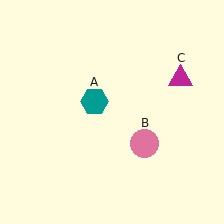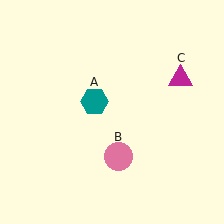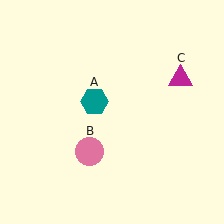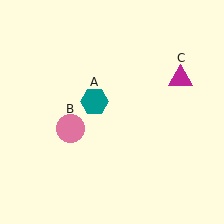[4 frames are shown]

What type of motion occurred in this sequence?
The pink circle (object B) rotated clockwise around the center of the scene.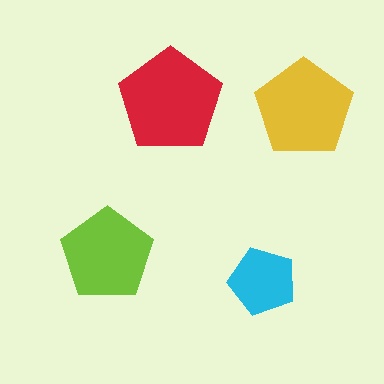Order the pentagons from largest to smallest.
the red one, the yellow one, the lime one, the cyan one.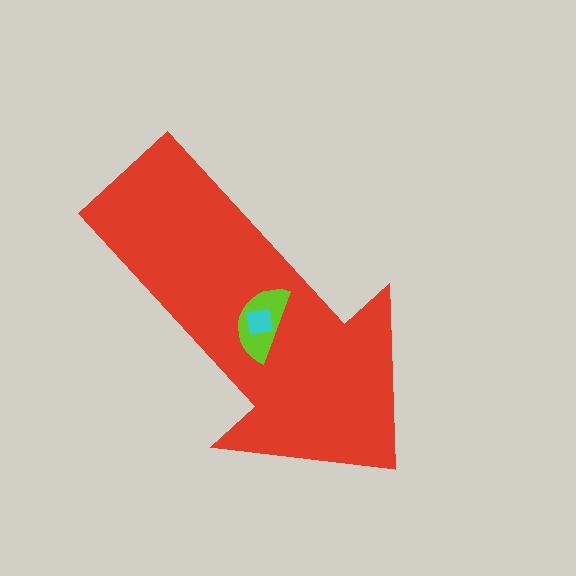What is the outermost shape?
The red arrow.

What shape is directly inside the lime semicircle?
The cyan square.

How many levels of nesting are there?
3.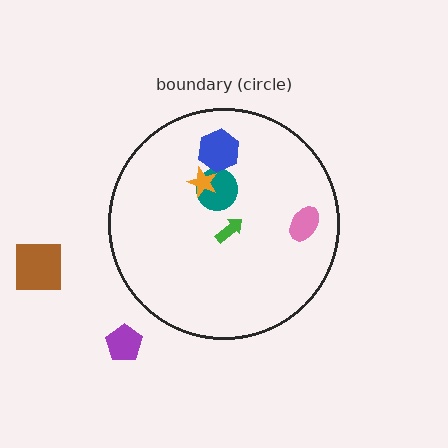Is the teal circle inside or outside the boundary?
Inside.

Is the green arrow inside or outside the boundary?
Inside.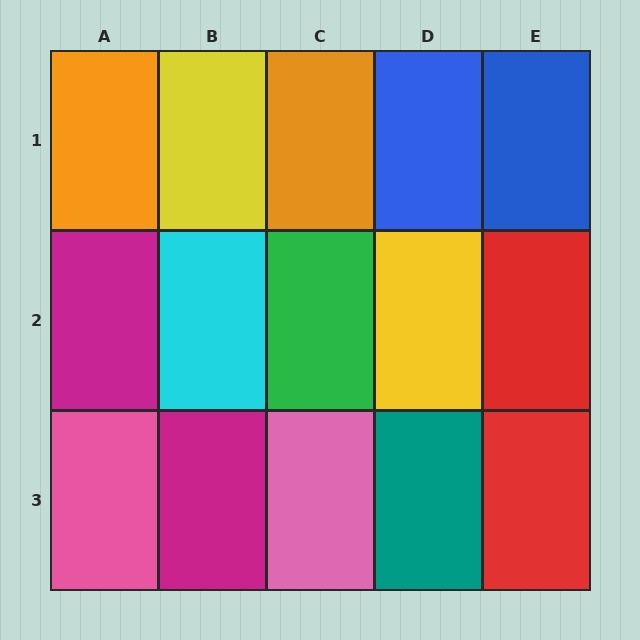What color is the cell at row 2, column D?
Yellow.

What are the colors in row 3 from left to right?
Pink, magenta, pink, teal, red.